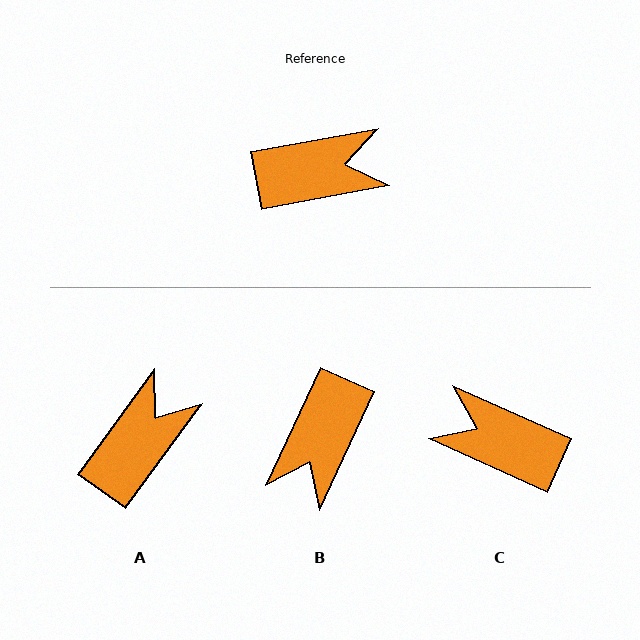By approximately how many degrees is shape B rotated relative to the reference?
Approximately 125 degrees clockwise.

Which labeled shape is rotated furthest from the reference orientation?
C, about 145 degrees away.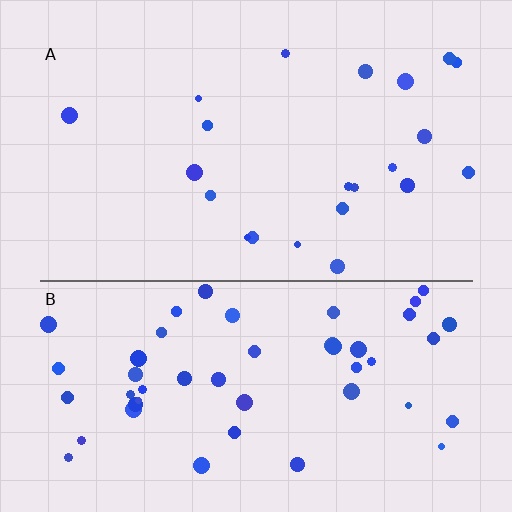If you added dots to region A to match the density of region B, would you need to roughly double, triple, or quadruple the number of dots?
Approximately double.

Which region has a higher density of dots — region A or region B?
B (the bottom).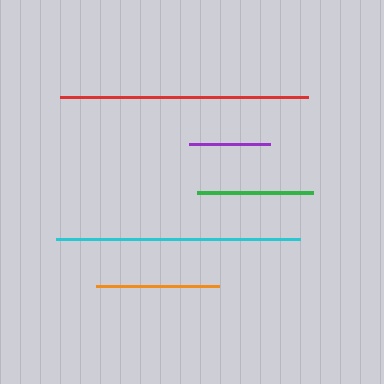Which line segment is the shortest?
The purple line is the shortest at approximately 81 pixels.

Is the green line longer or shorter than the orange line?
The orange line is longer than the green line.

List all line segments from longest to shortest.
From longest to shortest: red, cyan, orange, green, purple.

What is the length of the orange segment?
The orange segment is approximately 123 pixels long.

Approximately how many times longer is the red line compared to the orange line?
The red line is approximately 2.0 times the length of the orange line.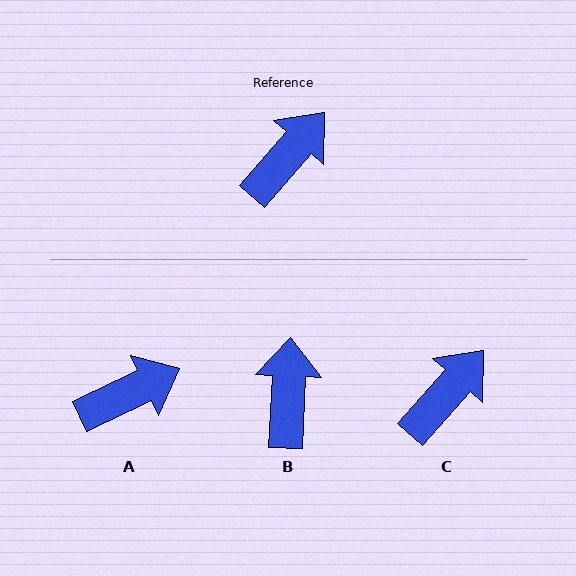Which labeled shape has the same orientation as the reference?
C.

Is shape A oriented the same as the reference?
No, it is off by about 23 degrees.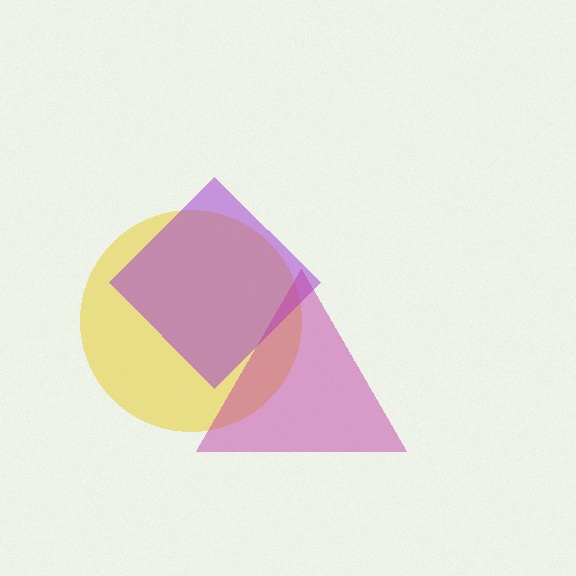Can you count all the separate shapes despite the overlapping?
Yes, there are 3 separate shapes.